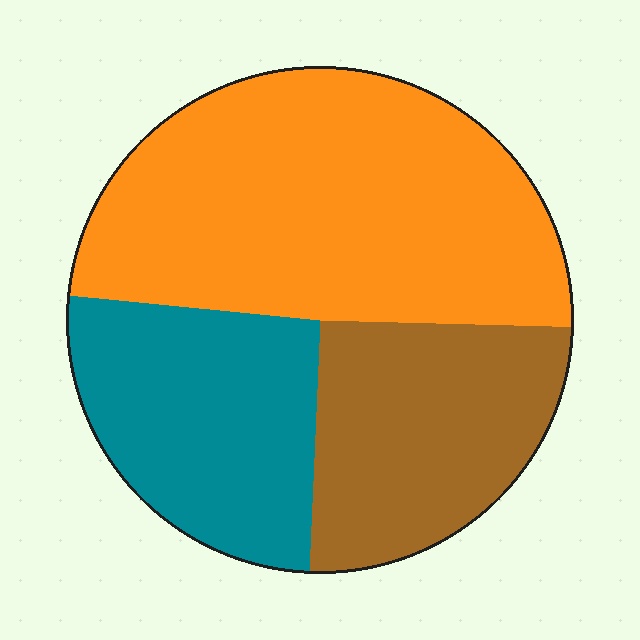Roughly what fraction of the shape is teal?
Teal covers about 25% of the shape.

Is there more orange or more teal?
Orange.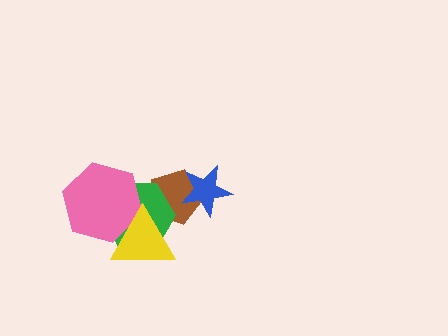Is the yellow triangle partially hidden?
No, no other shape covers it.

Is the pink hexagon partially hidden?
Yes, it is partially covered by another shape.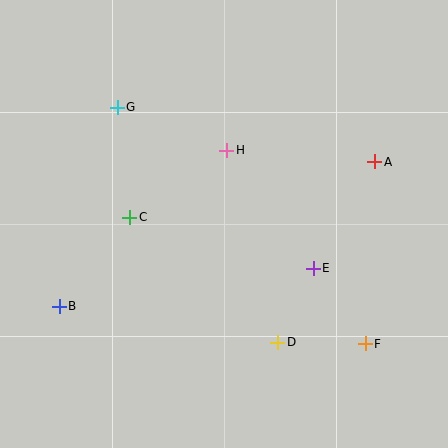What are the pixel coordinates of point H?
Point H is at (227, 150).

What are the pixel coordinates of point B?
Point B is at (59, 306).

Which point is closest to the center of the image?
Point H at (227, 150) is closest to the center.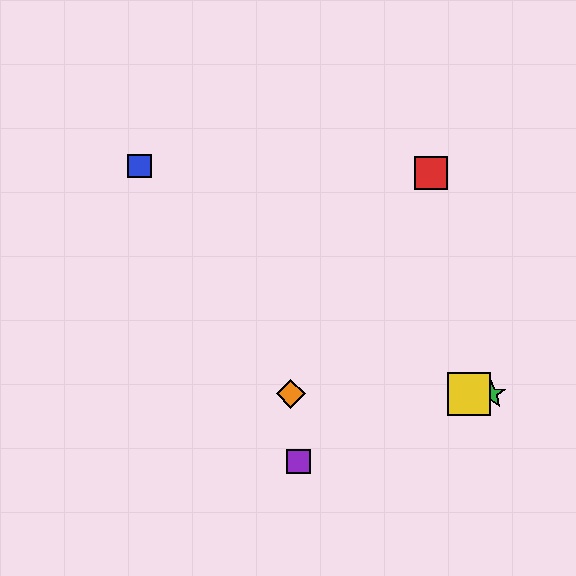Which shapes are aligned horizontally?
The green star, the yellow square, the orange diamond are aligned horizontally.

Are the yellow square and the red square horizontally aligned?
No, the yellow square is at y≈394 and the red square is at y≈173.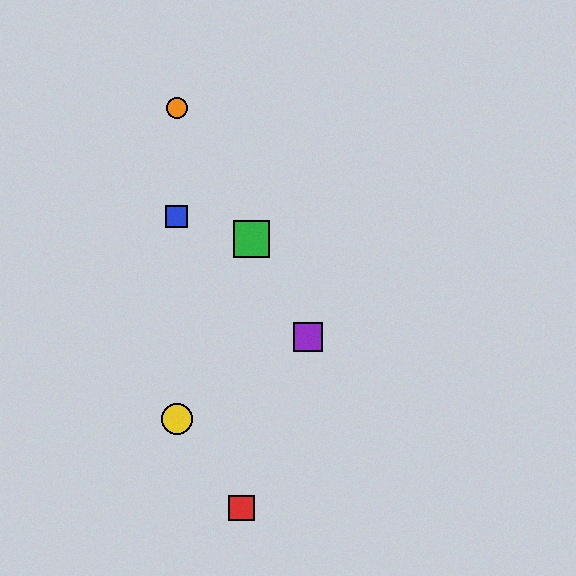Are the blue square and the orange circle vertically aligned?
Yes, both are at x≈177.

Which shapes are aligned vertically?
The blue square, the yellow circle, the orange circle are aligned vertically.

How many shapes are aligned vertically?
3 shapes (the blue square, the yellow circle, the orange circle) are aligned vertically.